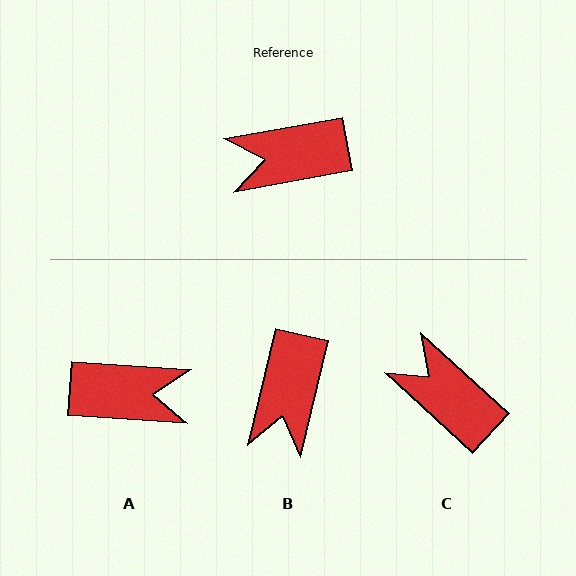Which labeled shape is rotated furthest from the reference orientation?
A, about 166 degrees away.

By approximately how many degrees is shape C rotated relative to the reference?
Approximately 53 degrees clockwise.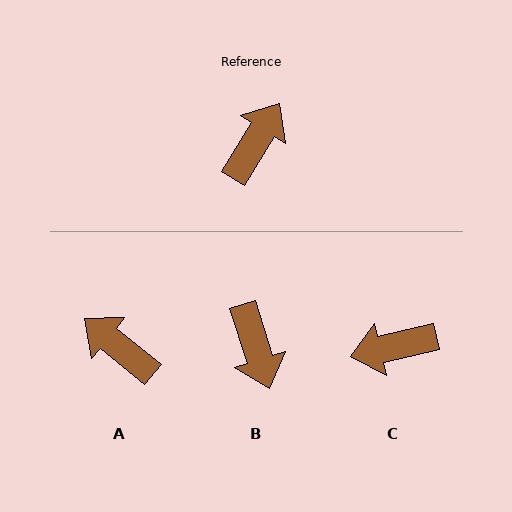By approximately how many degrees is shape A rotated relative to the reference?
Approximately 83 degrees counter-clockwise.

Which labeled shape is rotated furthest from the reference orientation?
C, about 135 degrees away.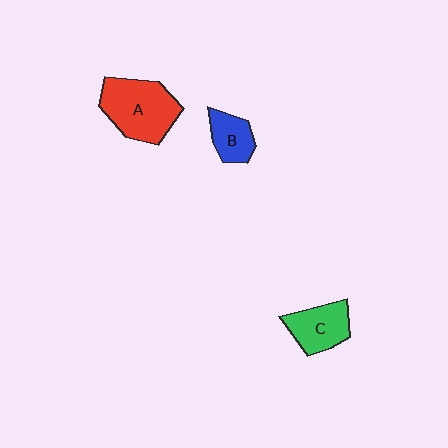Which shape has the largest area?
Shape A (red).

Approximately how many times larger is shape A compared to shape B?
Approximately 2.1 times.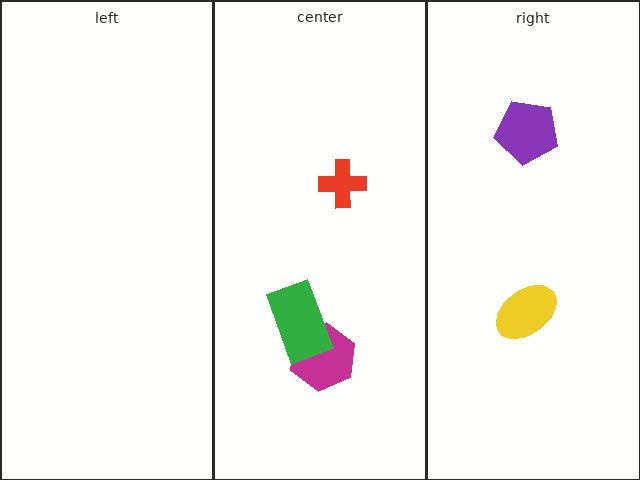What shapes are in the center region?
The magenta hexagon, the green rectangle, the red cross.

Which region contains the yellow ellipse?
The right region.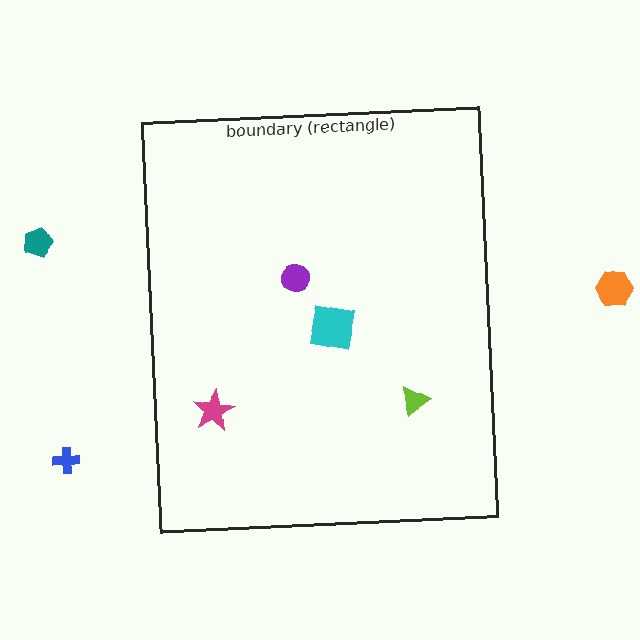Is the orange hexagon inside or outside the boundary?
Outside.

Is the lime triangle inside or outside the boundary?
Inside.